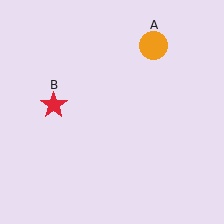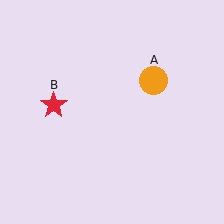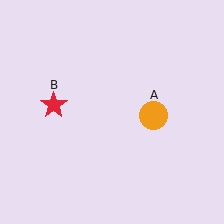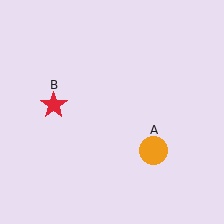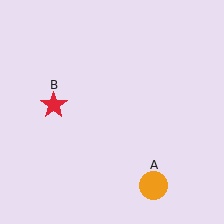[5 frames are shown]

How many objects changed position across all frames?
1 object changed position: orange circle (object A).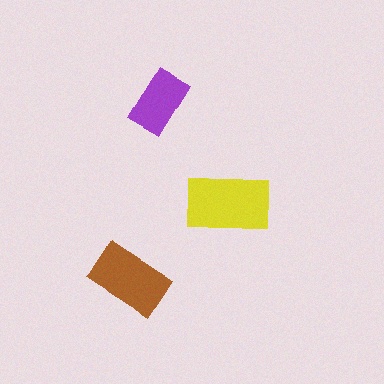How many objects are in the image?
There are 3 objects in the image.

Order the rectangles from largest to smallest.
the yellow one, the brown one, the purple one.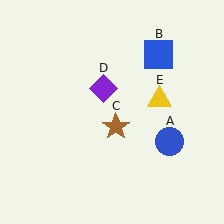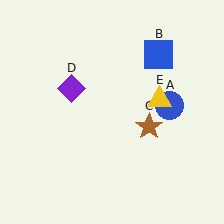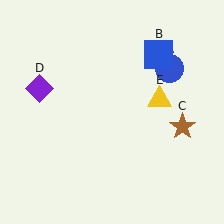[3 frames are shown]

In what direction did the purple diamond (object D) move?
The purple diamond (object D) moved left.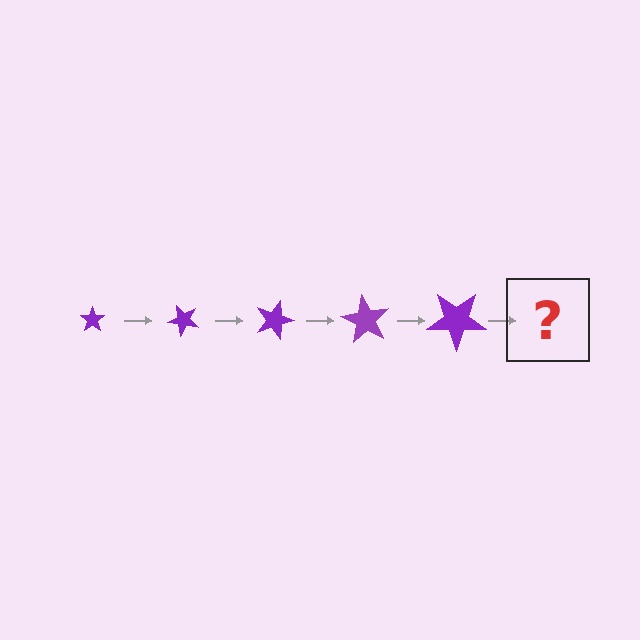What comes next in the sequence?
The next element should be a star, larger than the previous one and rotated 225 degrees from the start.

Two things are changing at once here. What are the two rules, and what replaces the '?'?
The two rules are that the star grows larger each step and it rotates 45 degrees each step. The '?' should be a star, larger than the previous one and rotated 225 degrees from the start.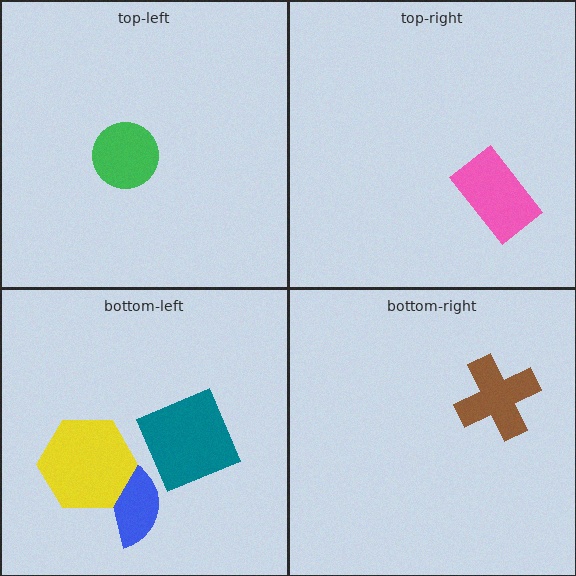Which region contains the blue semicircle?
The bottom-left region.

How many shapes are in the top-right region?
1.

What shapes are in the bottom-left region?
The teal square, the blue semicircle, the yellow hexagon.